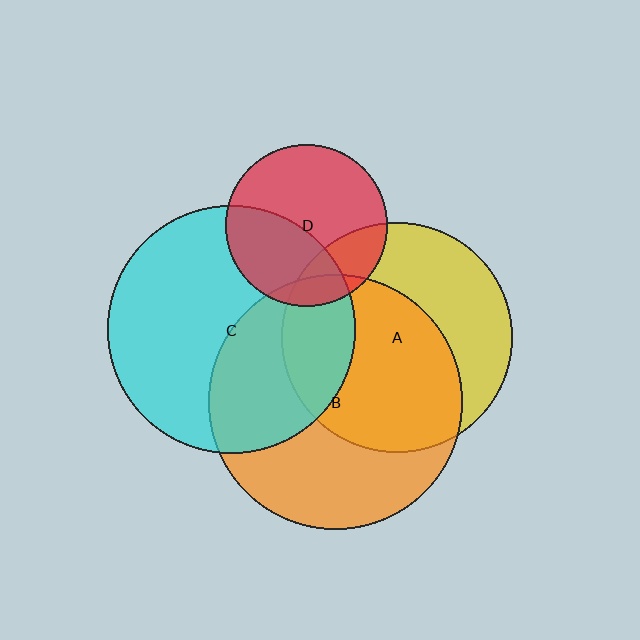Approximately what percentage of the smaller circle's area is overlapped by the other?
Approximately 40%.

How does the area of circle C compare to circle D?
Approximately 2.4 times.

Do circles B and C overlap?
Yes.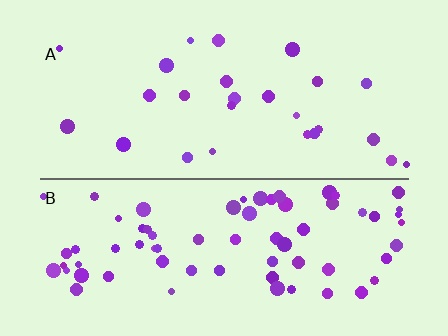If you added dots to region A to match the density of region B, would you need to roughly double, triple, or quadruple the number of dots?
Approximately triple.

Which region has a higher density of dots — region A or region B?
B (the bottom).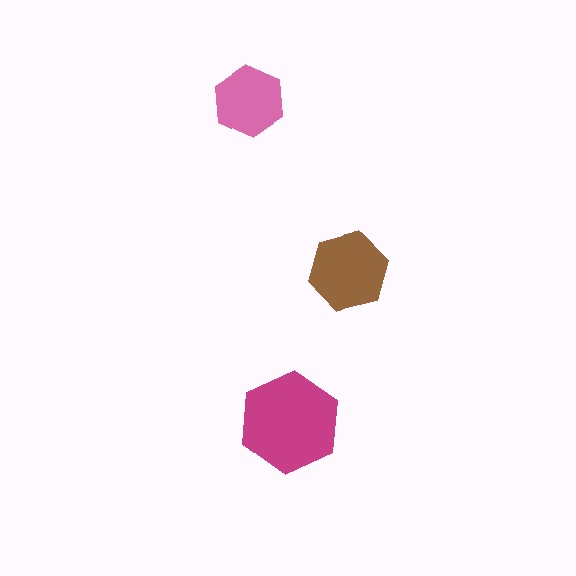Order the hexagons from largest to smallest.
the magenta one, the brown one, the pink one.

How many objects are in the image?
There are 3 objects in the image.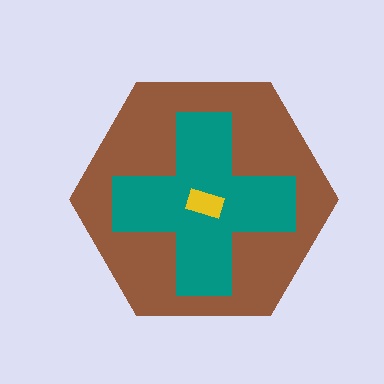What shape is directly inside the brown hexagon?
The teal cross.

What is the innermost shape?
The yellow rectangle.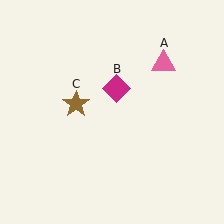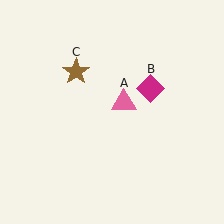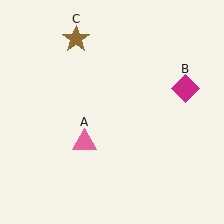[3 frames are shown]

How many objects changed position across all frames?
3 objects changed position: pink triangle (object A), magenta diamond (object B), brown star (object C).